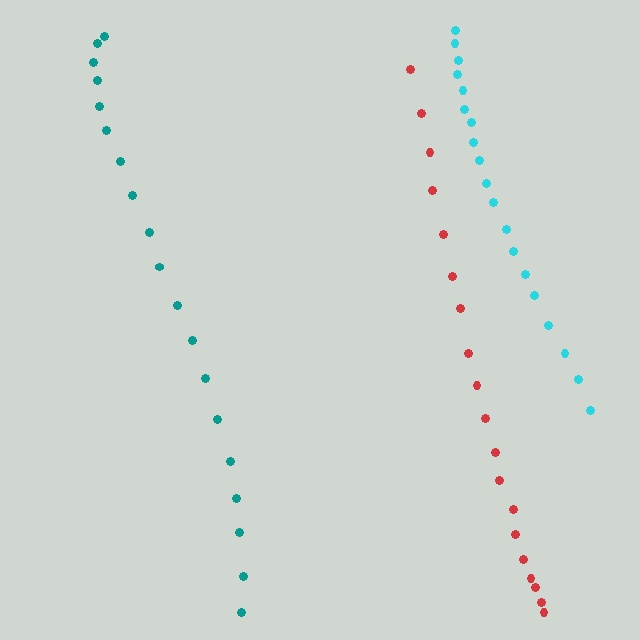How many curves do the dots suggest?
There are 3 distinct paths.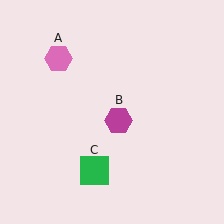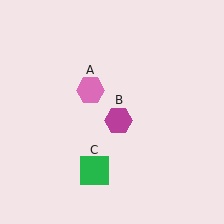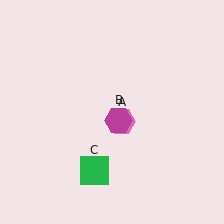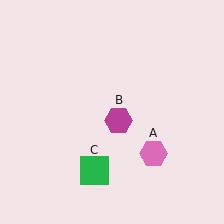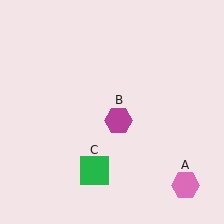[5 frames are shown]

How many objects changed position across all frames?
1 object changed position: pink hexagon (object A).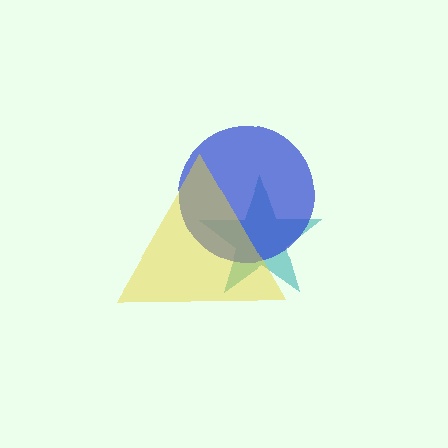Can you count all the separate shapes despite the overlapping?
Yes, there are 3 separate shapes.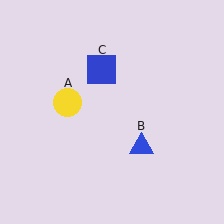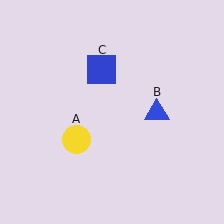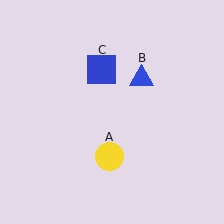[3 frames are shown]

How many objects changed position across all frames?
2 objects changed position: yellow circle (object A), blue triangle (object B).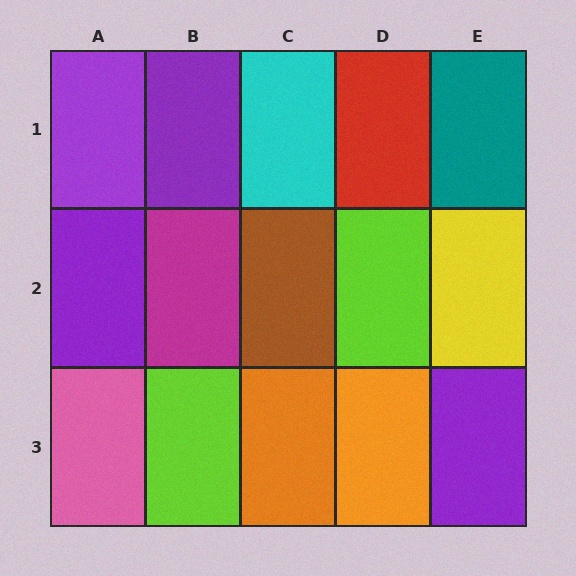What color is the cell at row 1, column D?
Red.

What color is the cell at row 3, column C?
Orange.